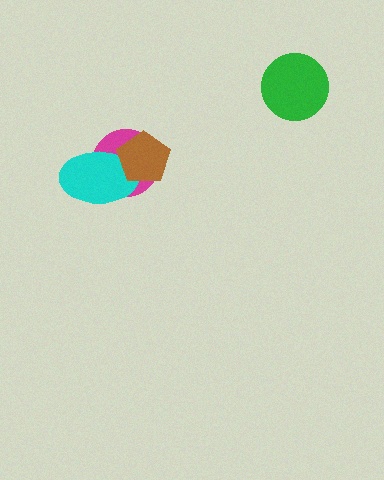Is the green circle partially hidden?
No, no other shape covers it.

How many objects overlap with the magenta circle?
2 objects overlap with the magenta circle.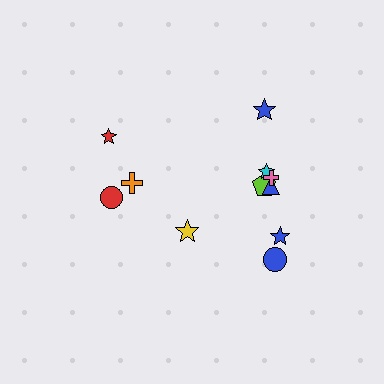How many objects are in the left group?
There are 3 objects.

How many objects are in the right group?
There are 8 objects.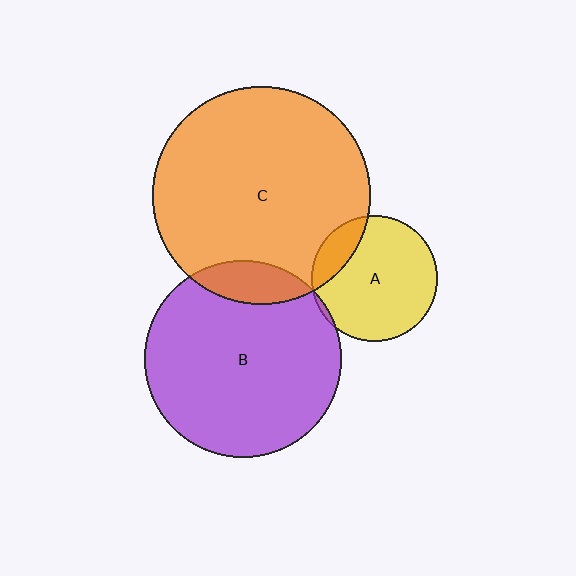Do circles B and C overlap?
Yes.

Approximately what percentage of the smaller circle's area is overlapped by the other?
Approximately 10%.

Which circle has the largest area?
Circle C (orange).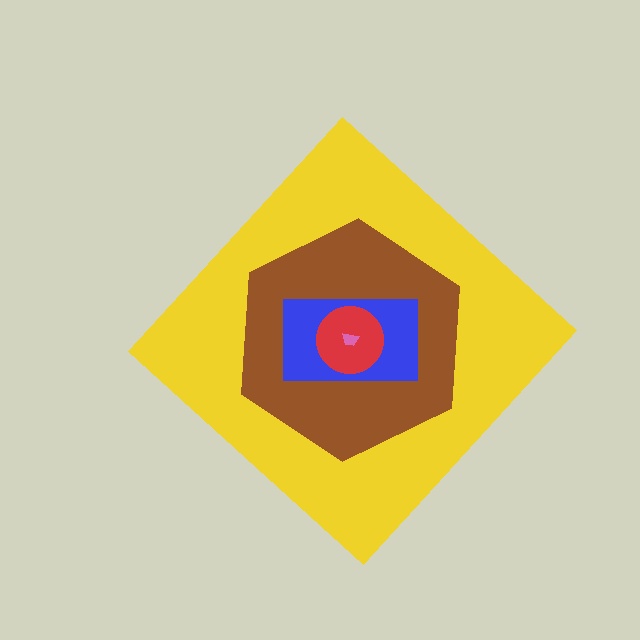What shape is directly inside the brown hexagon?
The blue rectangle.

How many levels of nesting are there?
5.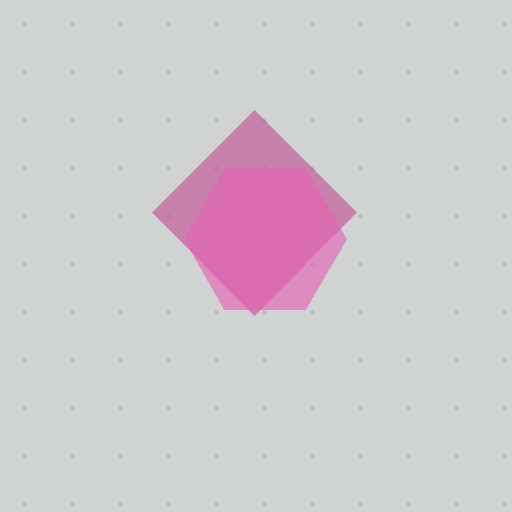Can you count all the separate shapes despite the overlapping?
Yes, there are 2 separate shapes.